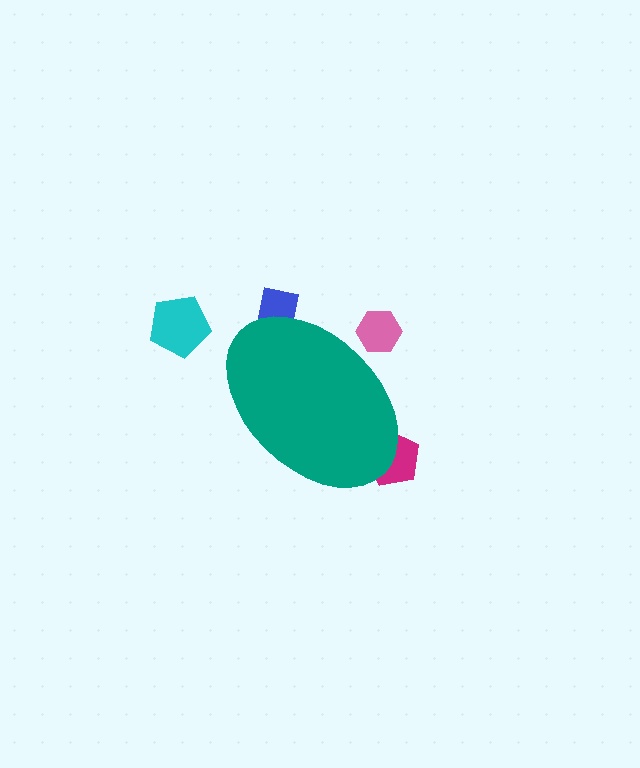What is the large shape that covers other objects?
A teal ellipse.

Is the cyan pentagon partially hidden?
No, the cyan pentagon is fully visible.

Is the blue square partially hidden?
Yes, the blue square is partially hidden behind the teal ellipse.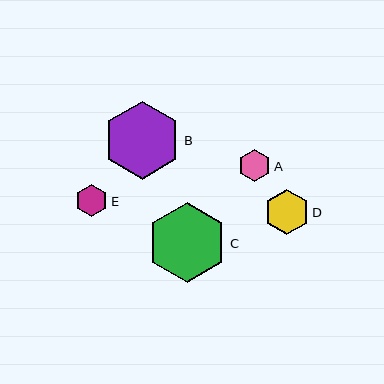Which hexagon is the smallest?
Hexagon E is the smallest with a size of approximately 32 pixels.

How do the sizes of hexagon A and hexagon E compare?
Hexagon A and hexagon E are approximately the same size.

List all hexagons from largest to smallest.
From largest to smallest: C, B, D, A, E.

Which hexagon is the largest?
Hexagon C is the largest with a size of approximately 80 pixels.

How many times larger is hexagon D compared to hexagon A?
Hexagon D is approximately 1.4 times the size of hexagon A.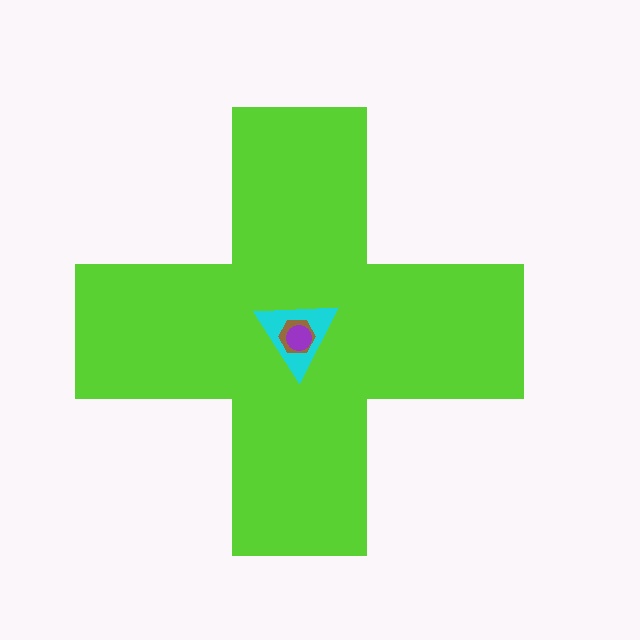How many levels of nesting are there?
4.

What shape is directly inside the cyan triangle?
The brown hexagon.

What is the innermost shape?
The purple circle.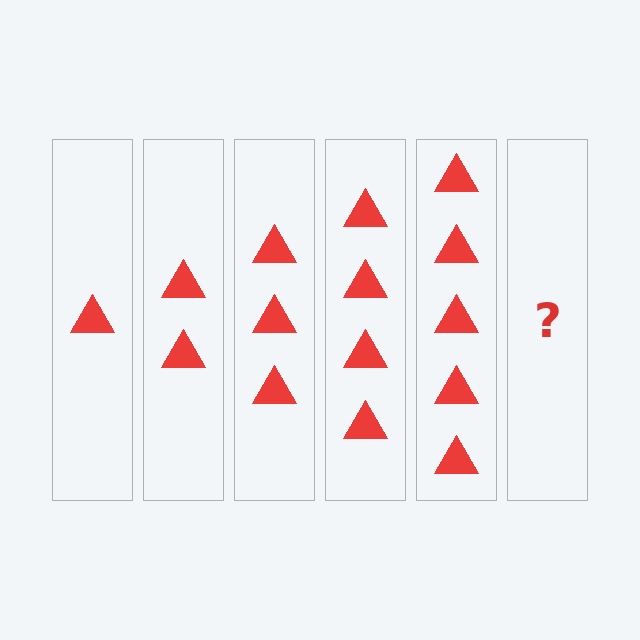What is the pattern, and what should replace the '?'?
The pattern is that each step adds one more triangle. The '?' should be 6 triangles.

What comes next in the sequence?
The next element should be 6 triangles.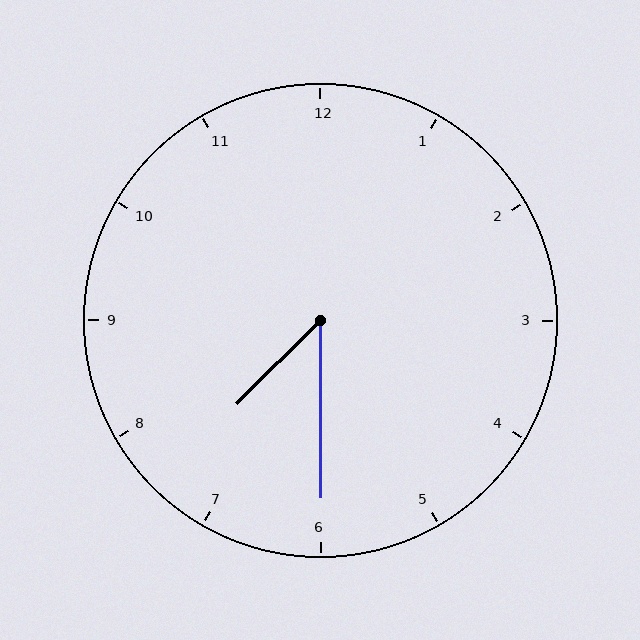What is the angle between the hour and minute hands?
Approximately 45 degrees.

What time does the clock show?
7:30.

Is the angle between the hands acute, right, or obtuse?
It is acute.